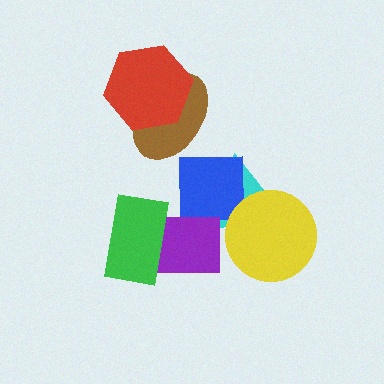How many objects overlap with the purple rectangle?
3 objects overlap with the purple rectangle.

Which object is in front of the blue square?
The purple rectangle is in front of the blue square.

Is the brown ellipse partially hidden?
Yes, it is partially covered by another shape.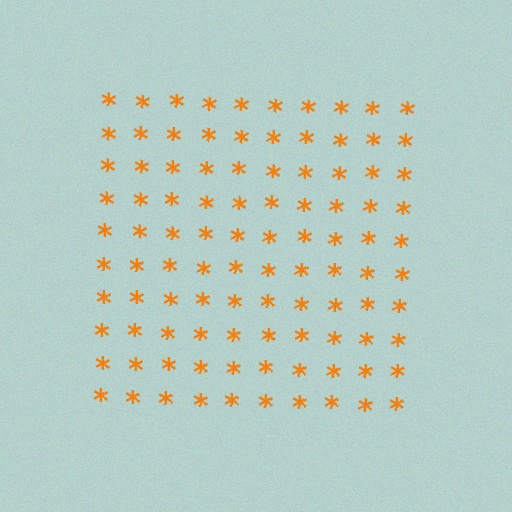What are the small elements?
The small elements are asterisks.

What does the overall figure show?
The overall figure shows a square.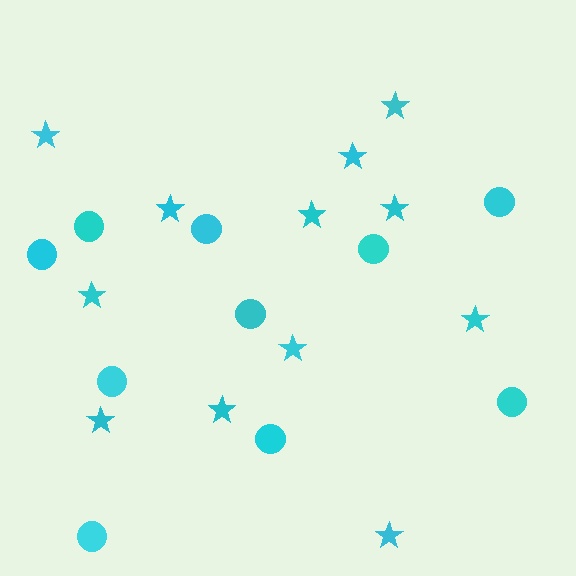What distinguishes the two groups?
There are 2 groups: one group of stars (12) and one group of circles (10).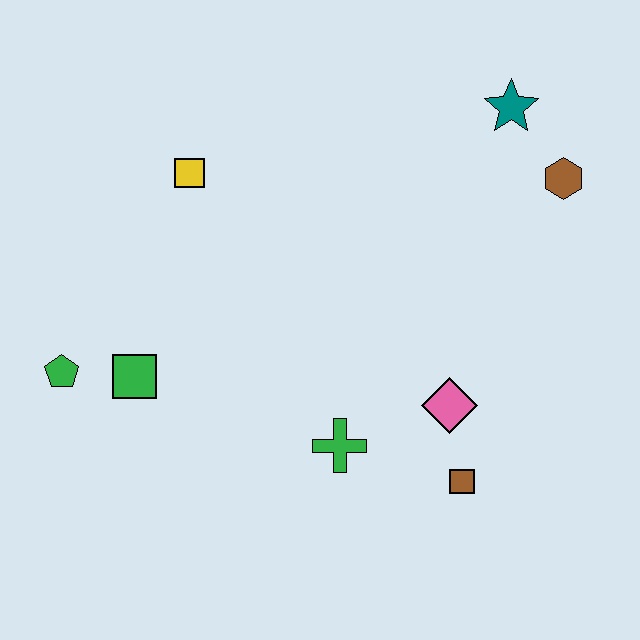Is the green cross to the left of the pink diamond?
Yes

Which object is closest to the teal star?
The brown hexagon is closest to the teal star.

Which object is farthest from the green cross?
The teal star is farthest from the green cross.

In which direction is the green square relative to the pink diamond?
The green square is to the left of the pink diamond.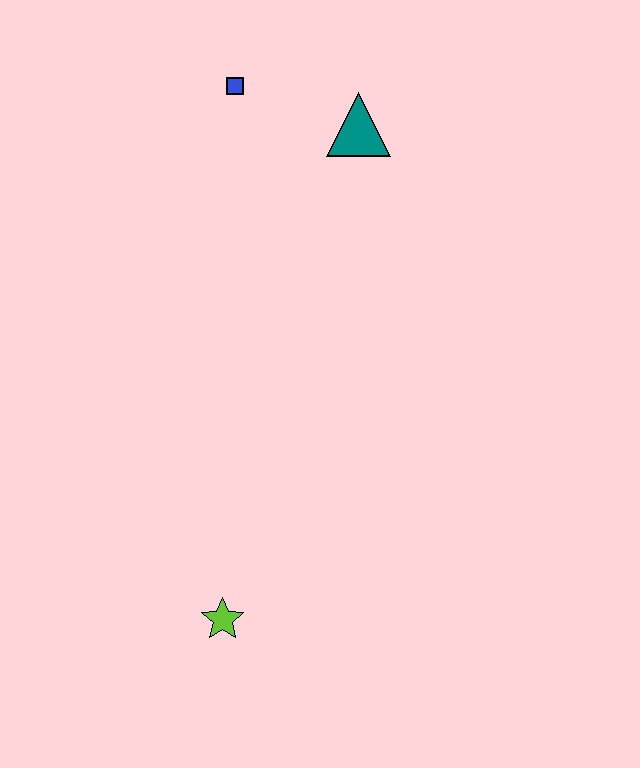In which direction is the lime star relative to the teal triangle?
The lime star is below the teal triangle.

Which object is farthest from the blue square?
The lime star is farthest from the blue square.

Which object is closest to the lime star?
The teal triangle is closest to the lime star.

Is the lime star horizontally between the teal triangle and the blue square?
No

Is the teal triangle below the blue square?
Yes